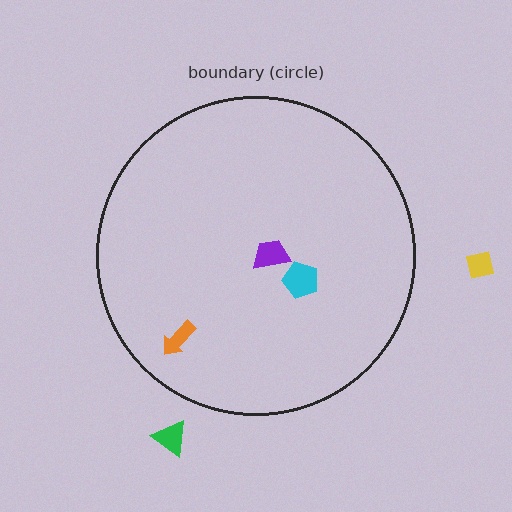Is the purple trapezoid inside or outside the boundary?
Inside.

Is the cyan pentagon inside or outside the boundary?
Inside.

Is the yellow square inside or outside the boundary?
Outside.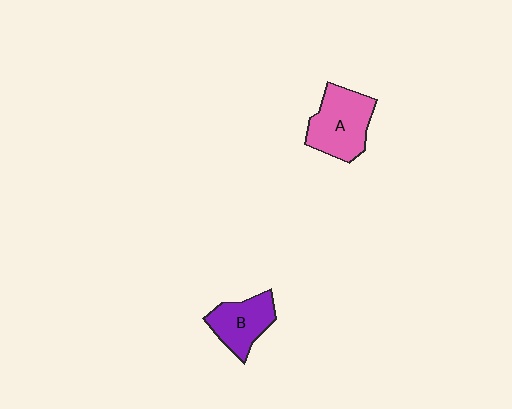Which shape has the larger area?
Shape A (pink).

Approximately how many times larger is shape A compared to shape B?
Approximately 1.3 times.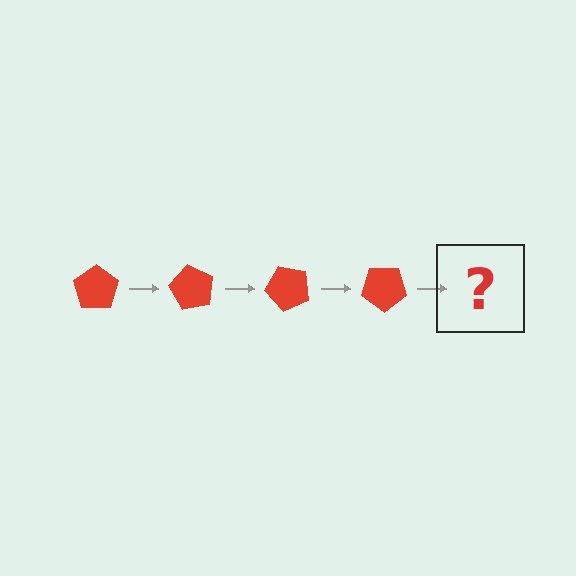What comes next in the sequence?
The next element should be a red pentagon rotated 240 degrees.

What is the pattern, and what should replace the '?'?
The pattern is that the pentagon rotates 60 degrees each step. The '?' should be a red pentagon rotated 240 degrees.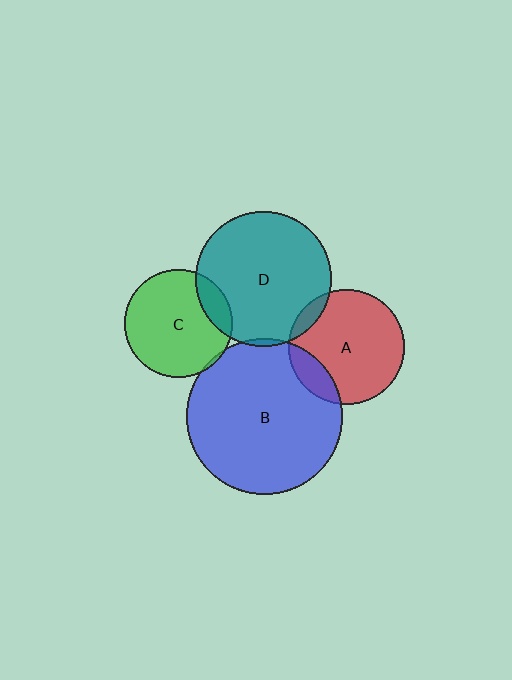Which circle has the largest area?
Circle B (blue).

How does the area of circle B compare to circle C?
Approximately 2.1 times.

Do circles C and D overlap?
Yes.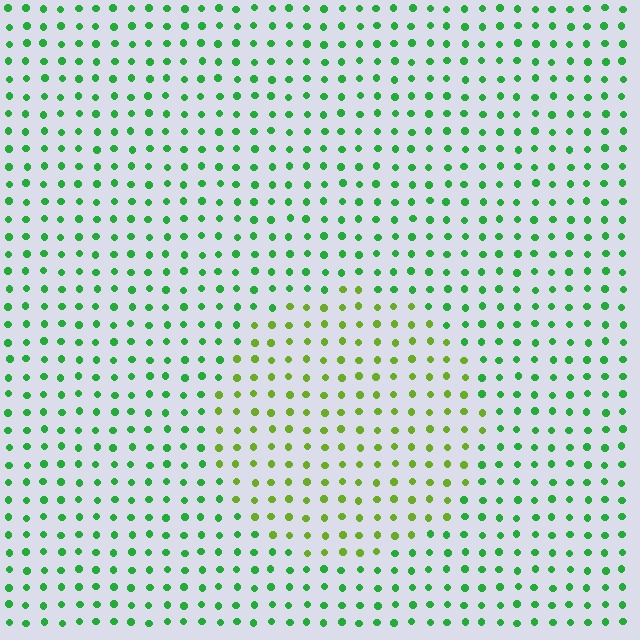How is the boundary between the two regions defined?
The boundary is defined purely by a slight shift in hue (about 40 degrees). Spacing, size, and orientation are identical on both sides.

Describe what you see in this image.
The image is filled with small green elements in a uniform arrangement. A circle-shaped region is visible where the elements are tinted to a slightly different hue, forming a subtle color boundary.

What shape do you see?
I see a circle.